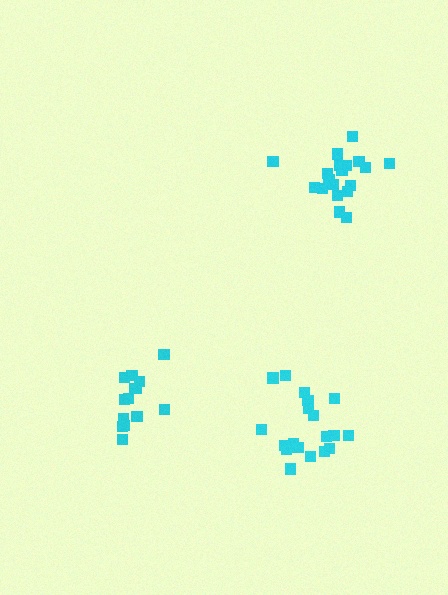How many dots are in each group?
Group 1: 14 dots, Group 2: 19 dots, Group 3: 20 dots (53 total).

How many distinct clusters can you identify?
There are 3 distinct clusters.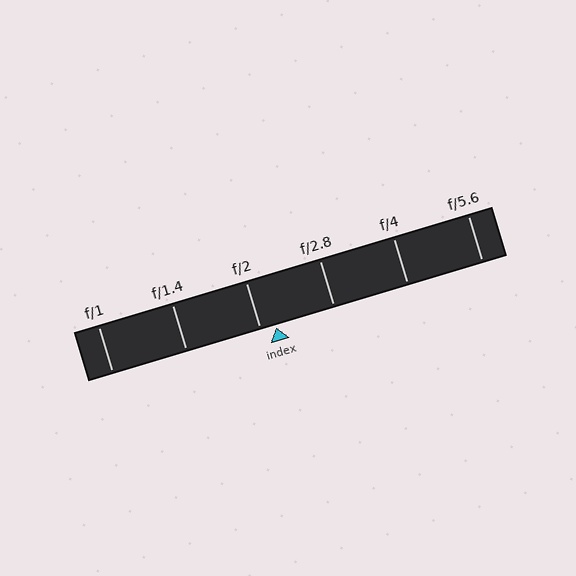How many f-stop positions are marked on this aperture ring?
There are 6 f-stop positions marked.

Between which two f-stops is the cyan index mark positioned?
The index mark is between f/2 and f/2.8.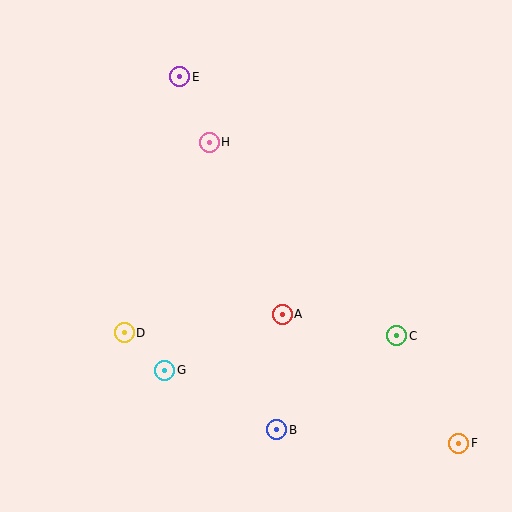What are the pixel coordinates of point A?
Point A is at (282, 314).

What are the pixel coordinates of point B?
Point B is at (277, 430).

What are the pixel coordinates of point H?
Point H is at (209, 142).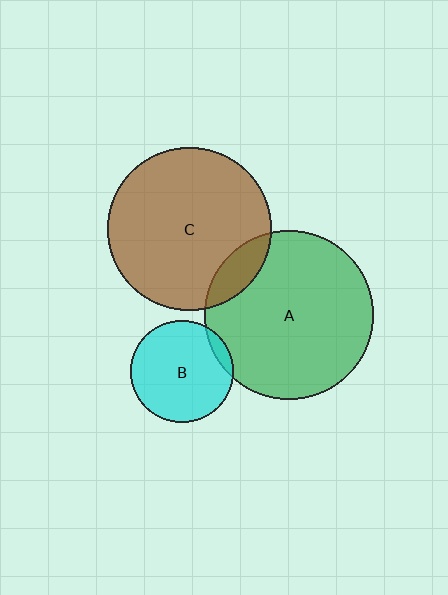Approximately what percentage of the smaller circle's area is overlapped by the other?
Approximately 10%.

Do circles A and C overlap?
Yes.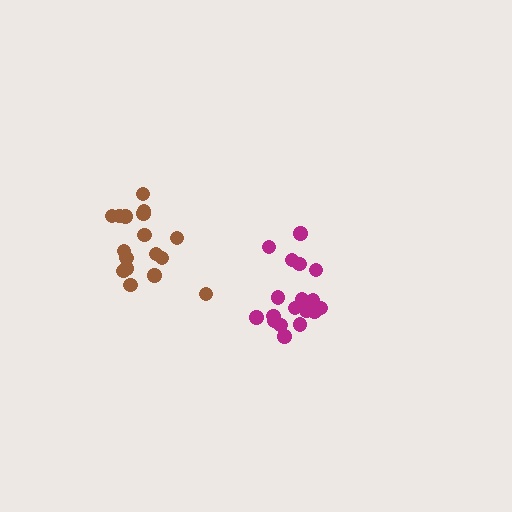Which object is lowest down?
The magenta cluster is bottommost.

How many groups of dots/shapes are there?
There are 2 groups.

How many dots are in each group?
Group 1: 19 dots, Group 2: 18 dots (37 total).